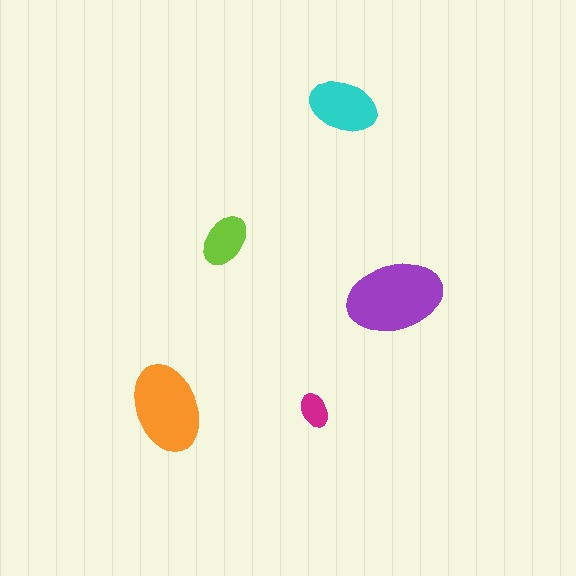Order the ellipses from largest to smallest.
the purple one, the orange one, the cyan one, the lime one, the magenta one.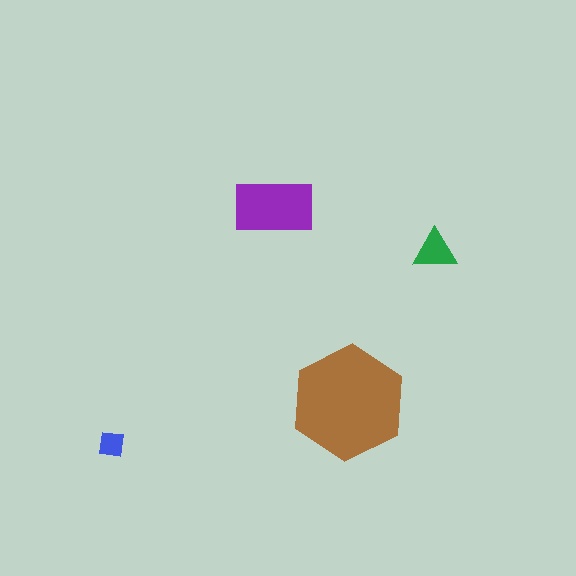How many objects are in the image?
There are 4 objects in the image.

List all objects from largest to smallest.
The brown hexagon, the purple rectangle, the green triangle, the blue square.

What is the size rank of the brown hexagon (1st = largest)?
1st.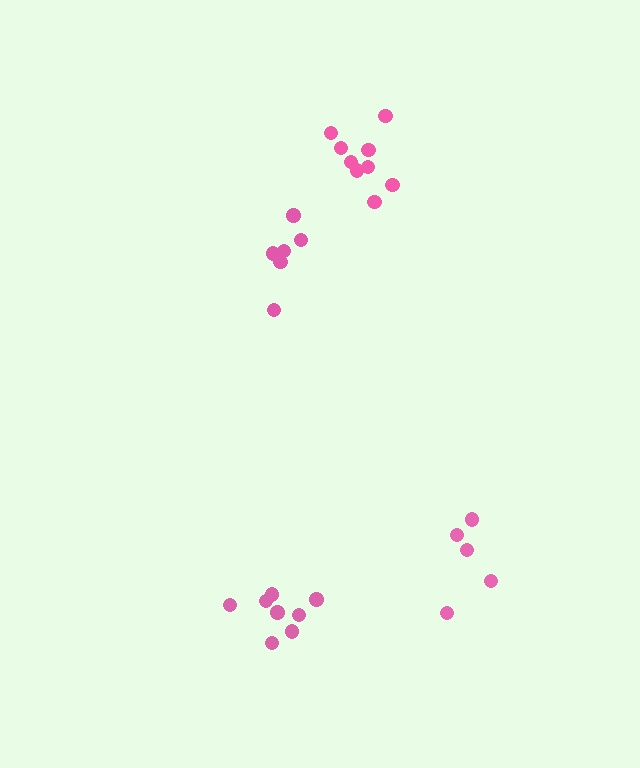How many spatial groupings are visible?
There are 4 spatial groupings.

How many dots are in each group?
Group 1: 5 dots, Group 2: 8 dots, Group 3: 9 dots, Group 4: 6 dots (28 total).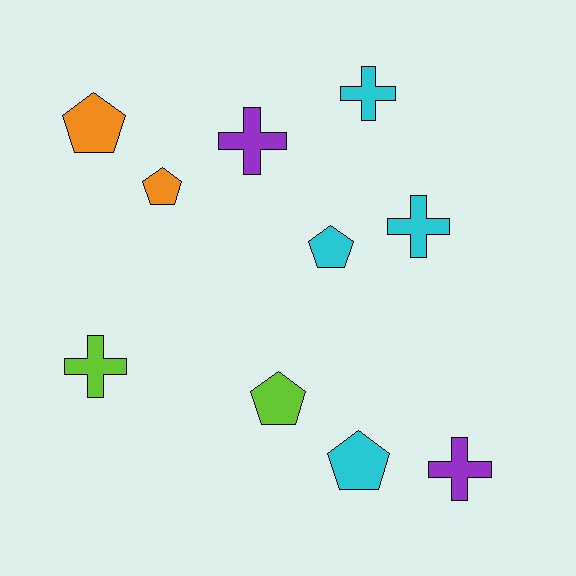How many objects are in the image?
There are 10 objects.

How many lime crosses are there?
There is 1 lime cross.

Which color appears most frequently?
Cyan, with 4 objects.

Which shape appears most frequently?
Pentagon, with 5 objects.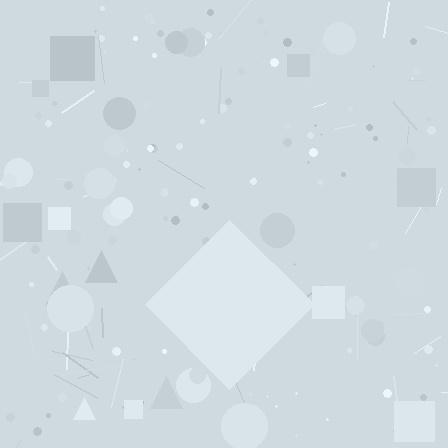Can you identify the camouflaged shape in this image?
The camouflaged shape is a diamond.